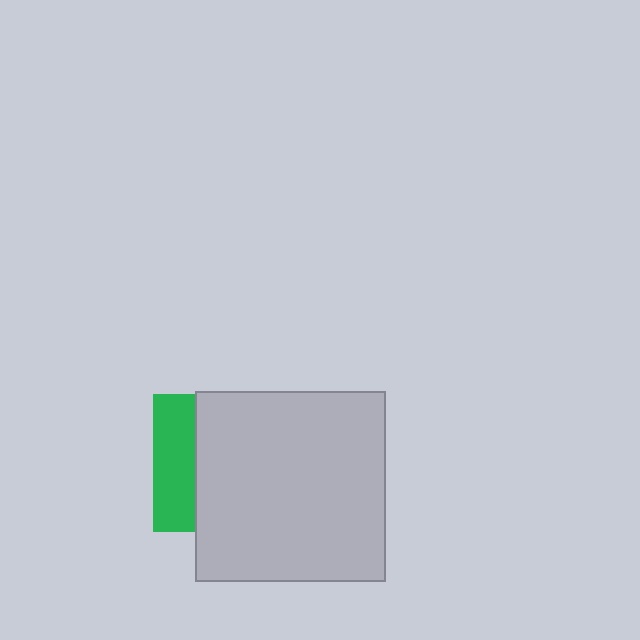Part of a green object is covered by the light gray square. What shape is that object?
It is a square.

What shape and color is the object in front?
The object in front is a light gray square.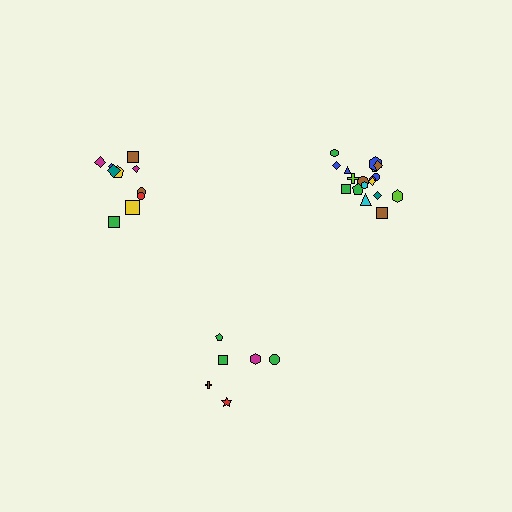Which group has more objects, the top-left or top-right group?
The top-right group.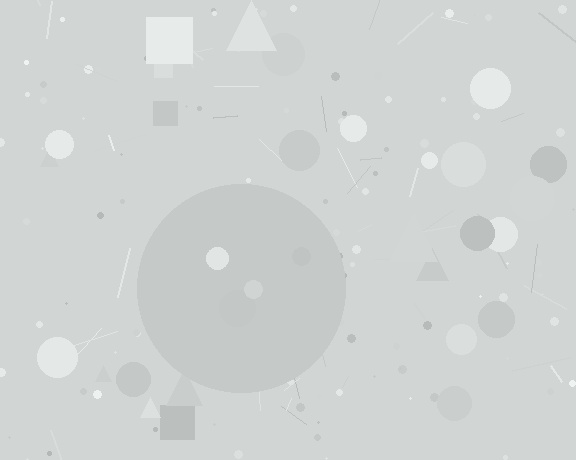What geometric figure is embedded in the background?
A circle is embedded in the background.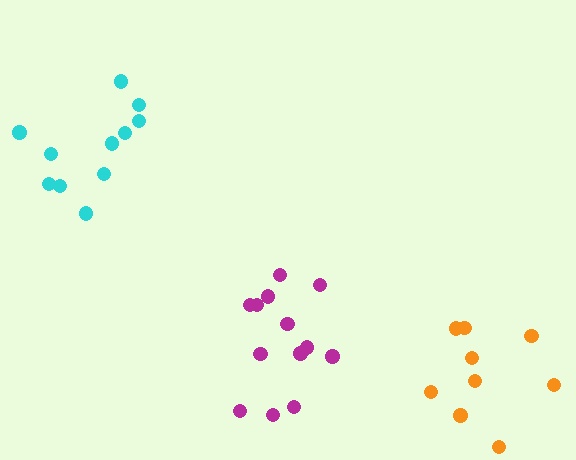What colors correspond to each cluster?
The clusters are colored: magenta, orange, cyan.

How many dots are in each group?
Group 1: 13 dots, Group 2: 9 dots, Group 3: 11 dots (33 total).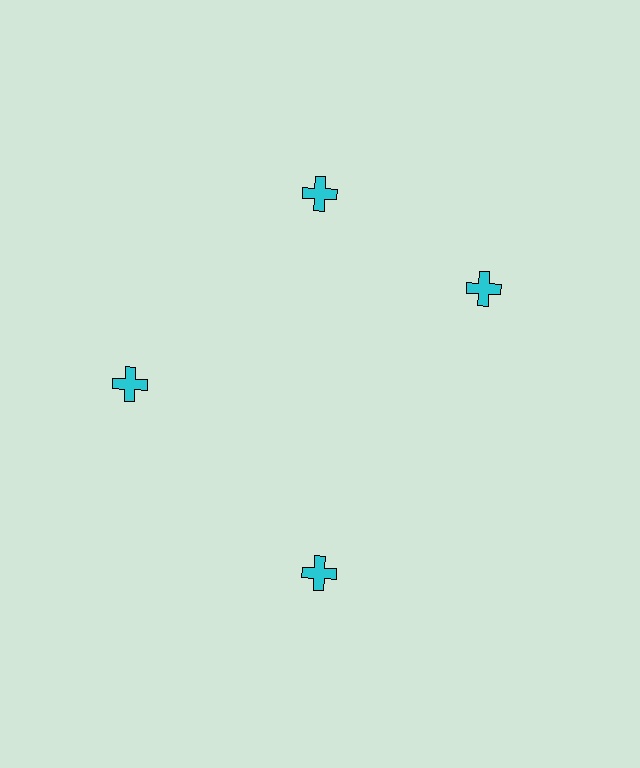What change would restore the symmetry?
The symmetry would be restored by rotating it back into even spacing with its neighbors so that all 4 crosses sit at equal angles and equal distance from the center.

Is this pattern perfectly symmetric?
No. The 4 cyan crosses are arranged in a ring, but one element near the 3 o'clock position is rotated out of alignment along the ring, breaking the 4-fold rotational symmetry.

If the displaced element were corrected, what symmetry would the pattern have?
It would have 4-fold rotational symmetry — the pattern would map onto itself every 90 degrees.